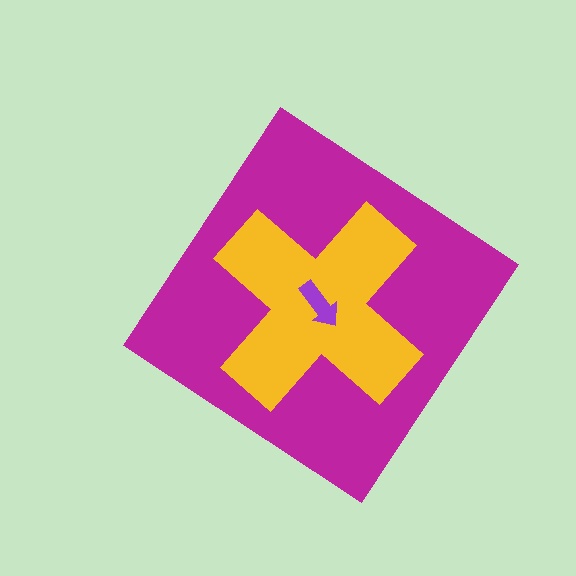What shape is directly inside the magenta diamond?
The yellow cross.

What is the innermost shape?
The purple arrow.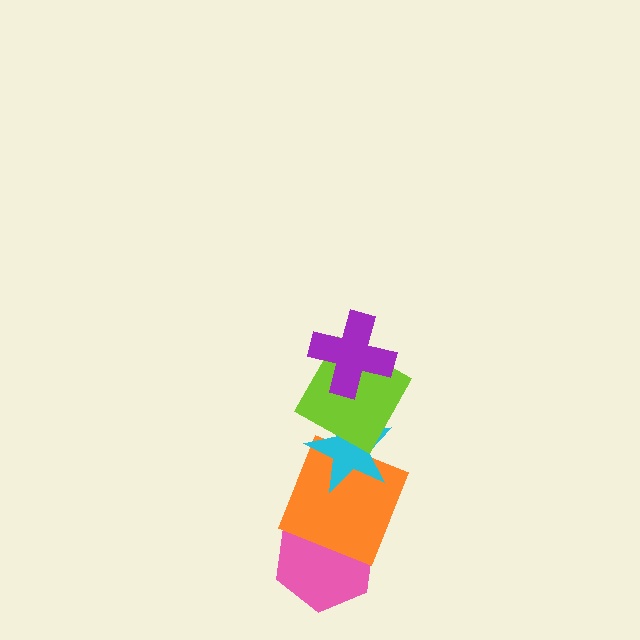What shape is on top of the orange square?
The cyan star is on top of the orange square.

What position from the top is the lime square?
The lime square is 2nd from the top.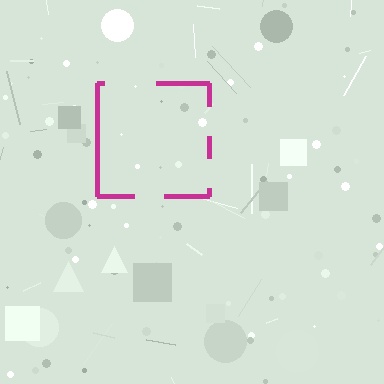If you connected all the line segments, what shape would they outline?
They would outline a square.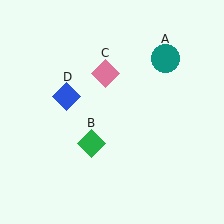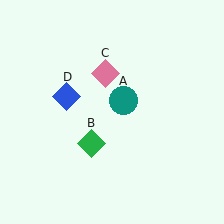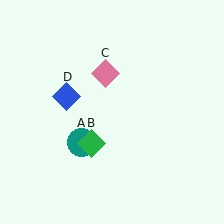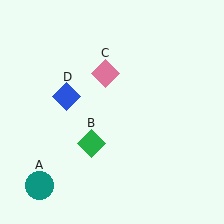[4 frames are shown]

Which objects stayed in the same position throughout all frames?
Green diamond (object B) and pink diamond (object C) and blue diamond (object D) remained stationary.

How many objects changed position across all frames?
1 object changed position: teal circle (object A).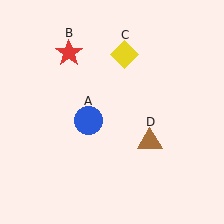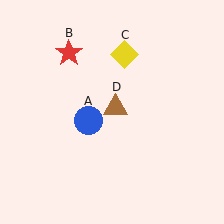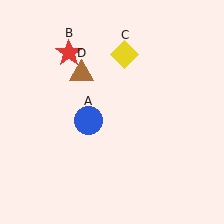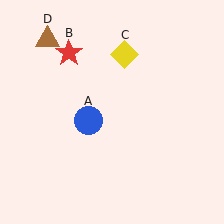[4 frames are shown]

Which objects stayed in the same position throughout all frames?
Blue circle (object A) and red star (object B) and yellow diamond (object C) remained stationary.